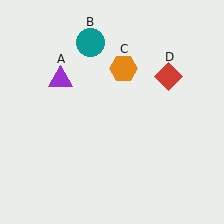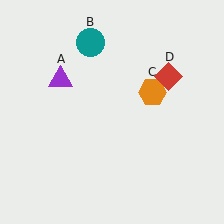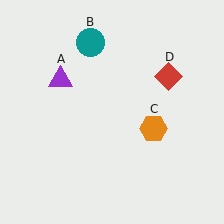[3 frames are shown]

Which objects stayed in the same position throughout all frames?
Purple triangle (object A) and teal circle (object B) and red diamond (object D) remained stationary.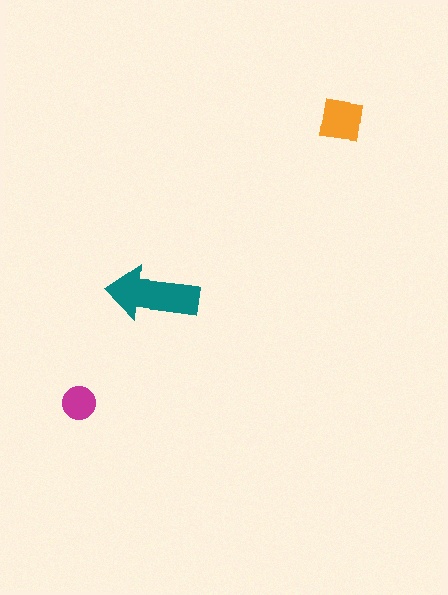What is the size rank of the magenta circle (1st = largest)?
3rd.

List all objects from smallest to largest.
The magenta circle, the orange square, the teal arrow.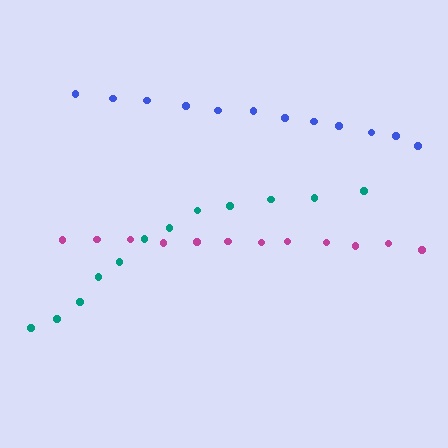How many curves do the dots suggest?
There are 3 distinct paths.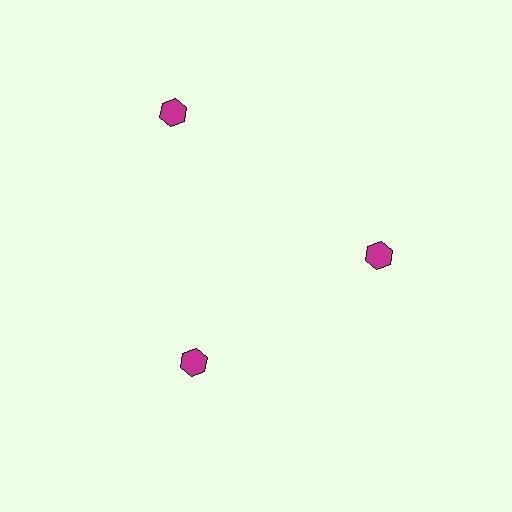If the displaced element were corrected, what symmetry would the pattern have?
It would have 3-fold rotational symmetry — the pattern would map onto itself every 120 degrees.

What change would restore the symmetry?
The symmetry would be restored by moving it inward, back onto the ring so that all 3 hexagons sit at equal angles and equal distance from the center.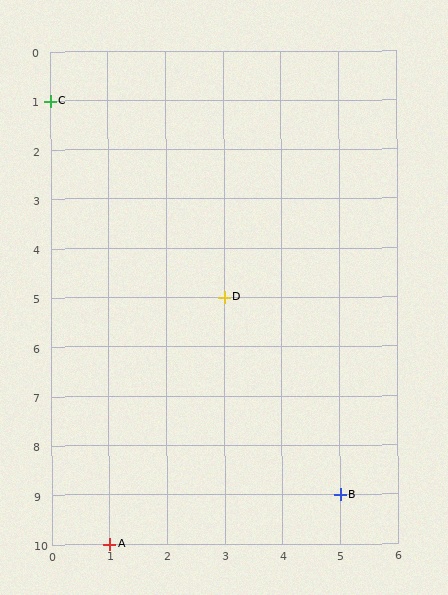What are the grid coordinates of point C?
Point C is at grid coordinates (0, 1).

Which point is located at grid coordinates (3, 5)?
Point D is at (3, 5).